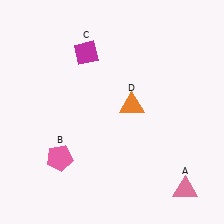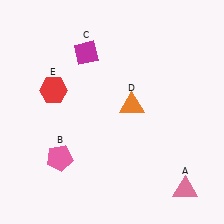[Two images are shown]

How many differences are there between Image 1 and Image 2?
There is 1 difference between the two images.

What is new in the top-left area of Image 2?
A red hexagon (E) was added in the top-left area of Image 2.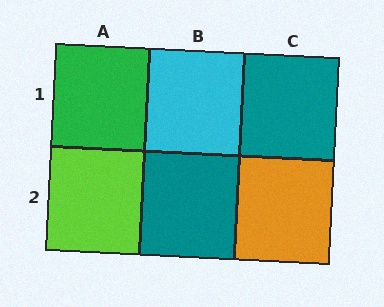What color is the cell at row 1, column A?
Green.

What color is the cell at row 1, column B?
Cyan.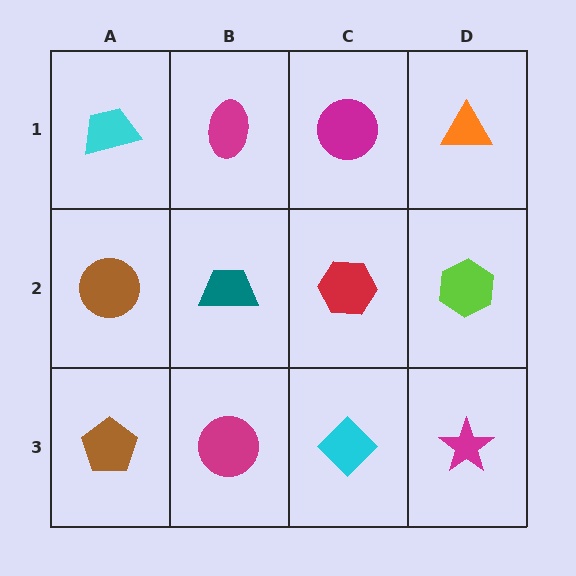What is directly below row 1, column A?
A brown circle.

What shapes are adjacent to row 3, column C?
A red hexagon (row 2, column C), a magenta circle (row 3, column B), a magenta star (row 3, column D).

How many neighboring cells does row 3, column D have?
2.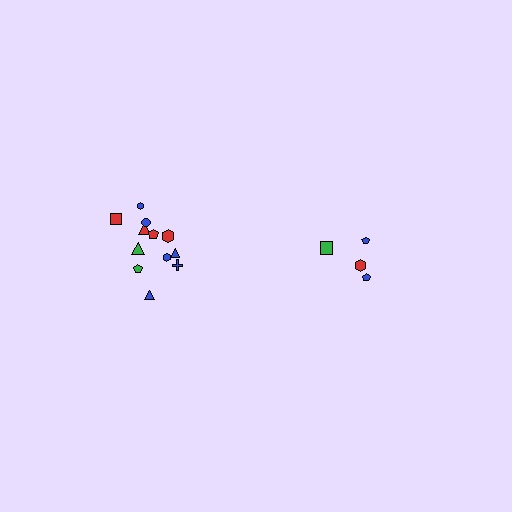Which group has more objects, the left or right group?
The left group.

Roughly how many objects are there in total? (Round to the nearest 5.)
Roughly 15 objects in total.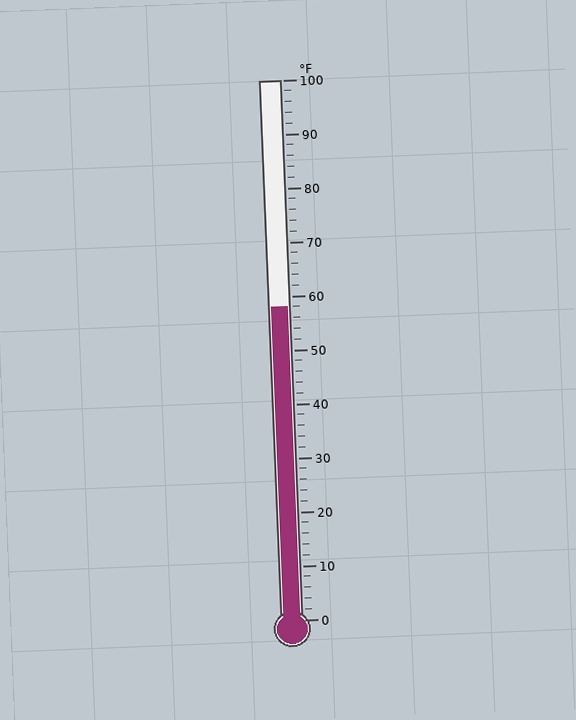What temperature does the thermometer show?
The thermometer shows approximately 58°F.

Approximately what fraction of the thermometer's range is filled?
The thermometer is filled to approximately 60% of its range.